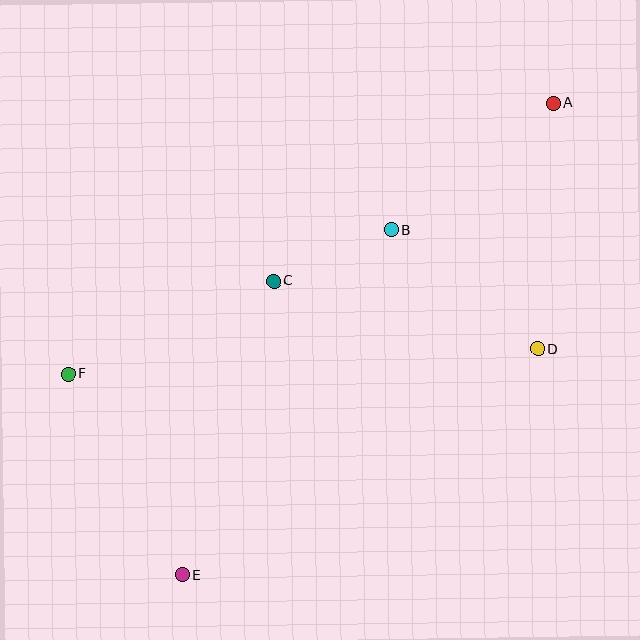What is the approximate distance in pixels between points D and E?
The distance between D and E is approximately 422 pixels.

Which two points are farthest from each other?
Points A and E are farthest from each other.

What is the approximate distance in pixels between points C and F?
The distance between C and F is approximately 226 pixels.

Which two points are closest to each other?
Points B and C are closest to each other.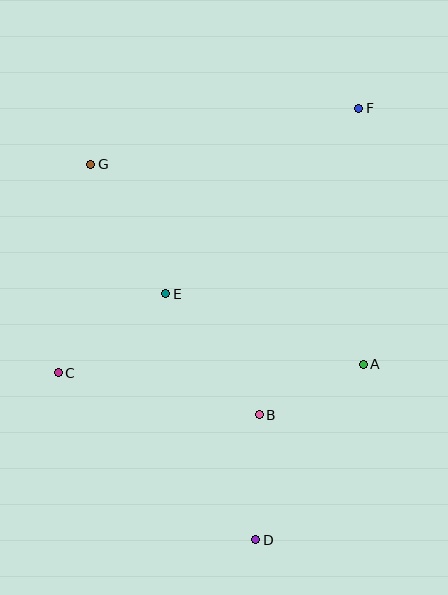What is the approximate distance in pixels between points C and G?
The distance between C and G is approximately 211 pixels.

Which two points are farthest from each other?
Points D and F are farthest from each other.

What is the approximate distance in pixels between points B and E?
The distance between B and E is approximately 153 pixels.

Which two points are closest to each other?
Points A and B are closest to each other.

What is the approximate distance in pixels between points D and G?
The distance between D and G is approximately 410 pixels.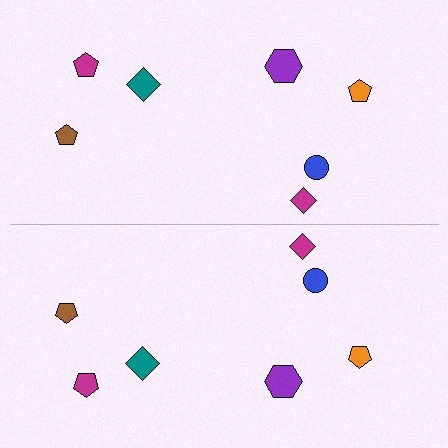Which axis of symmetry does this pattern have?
The pattern has a horizontal axis of symmetry running through the center of the image.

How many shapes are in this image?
There are 14 shapes in this image.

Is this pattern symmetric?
Yes, this pattern has bilateral (reflection) symmetry.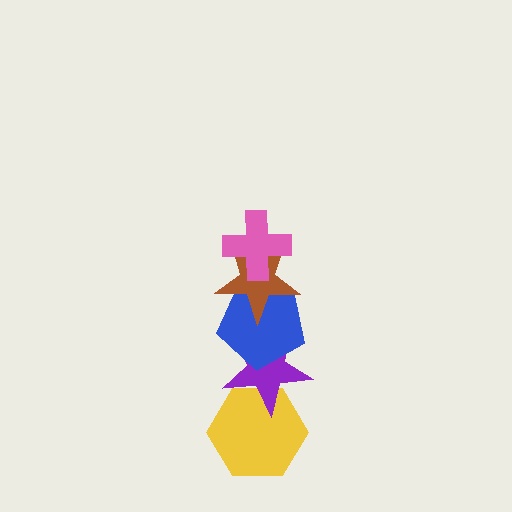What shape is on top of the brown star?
The pink cross is on top of the brown star.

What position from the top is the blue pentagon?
The blue pentagon is 3rd from the top.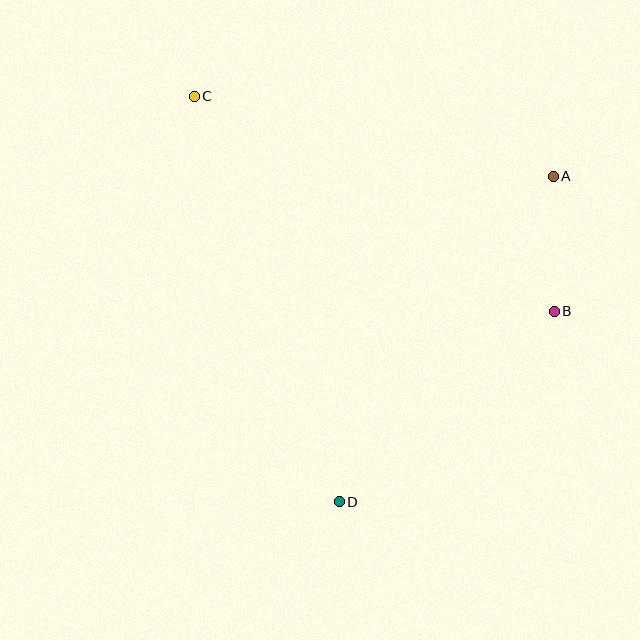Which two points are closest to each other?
Points A and B are closest to each other.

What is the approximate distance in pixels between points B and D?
The distance between B and D is approximately 287 pixels.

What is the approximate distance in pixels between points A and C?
The distance between A and C is approximately 368 pixels.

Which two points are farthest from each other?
Points C and D are farthest from each other.